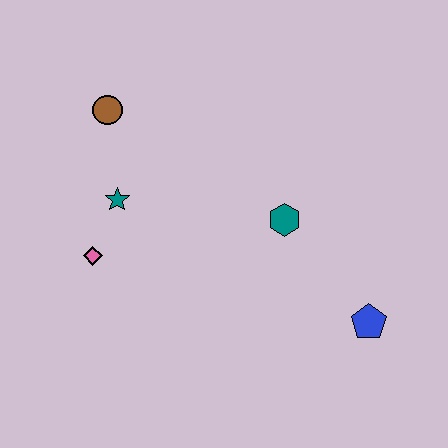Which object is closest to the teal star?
The pink diamond is closest to the teal star.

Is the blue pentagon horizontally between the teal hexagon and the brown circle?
No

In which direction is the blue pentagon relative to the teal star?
The blue pentagon is to the right of the teal star.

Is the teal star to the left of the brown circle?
No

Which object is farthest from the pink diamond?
The blue pentagon is farthest from the pink diamond.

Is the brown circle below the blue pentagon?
No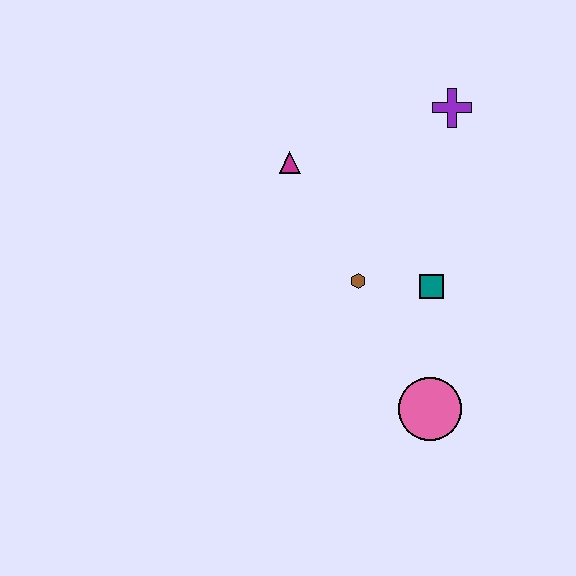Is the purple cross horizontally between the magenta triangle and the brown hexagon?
No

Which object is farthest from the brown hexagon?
The purple cross is farthest from the brown hexagon.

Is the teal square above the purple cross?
No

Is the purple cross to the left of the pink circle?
No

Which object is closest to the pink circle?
The teal square is closest to the pink circle.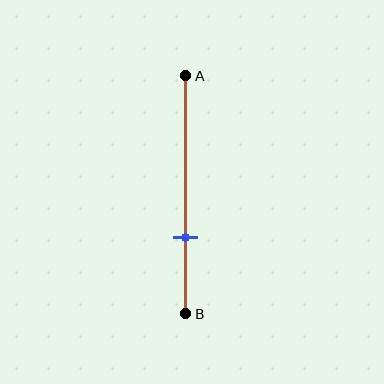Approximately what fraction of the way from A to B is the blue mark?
The blue mark is approximately 70% of the way from A to B.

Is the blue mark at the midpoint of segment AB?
No, the mark is at about 70% from A, not at the 50% midpoint.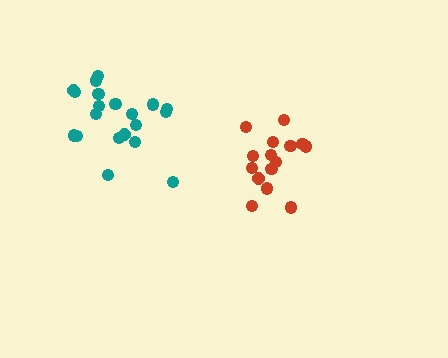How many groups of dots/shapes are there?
There are 2 groups.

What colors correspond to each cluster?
The clusters are colored: red, teal.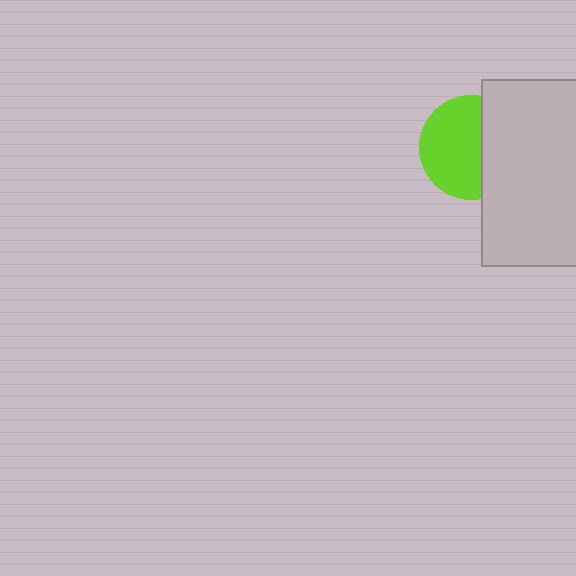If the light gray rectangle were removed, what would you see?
You would see the complete lime circle.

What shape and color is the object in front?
The object in front is a light gray rectangle.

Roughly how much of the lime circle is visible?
About half of it is visible (roughly 62%).